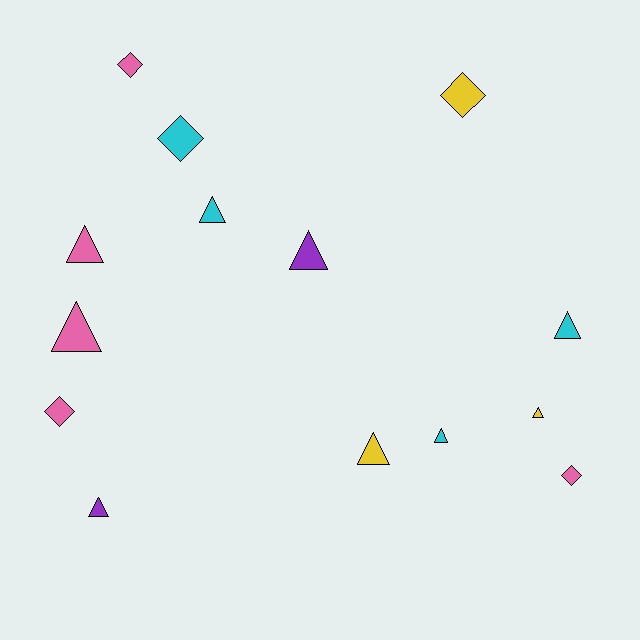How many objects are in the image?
There are 14 objects.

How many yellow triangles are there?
There are 2 yellow triangles.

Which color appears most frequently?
Pink, with 5 objects.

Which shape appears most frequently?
Triangle, with 9 objects.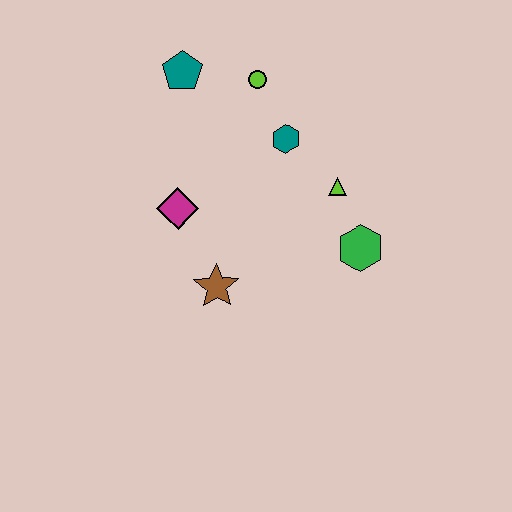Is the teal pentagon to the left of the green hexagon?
Yes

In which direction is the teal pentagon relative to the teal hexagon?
The teal pentagon is to the left of the teal hexagon.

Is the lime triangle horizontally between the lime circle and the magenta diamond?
No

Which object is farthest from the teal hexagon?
The brown star is farthest from the teal hexagon.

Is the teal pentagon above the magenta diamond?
Yes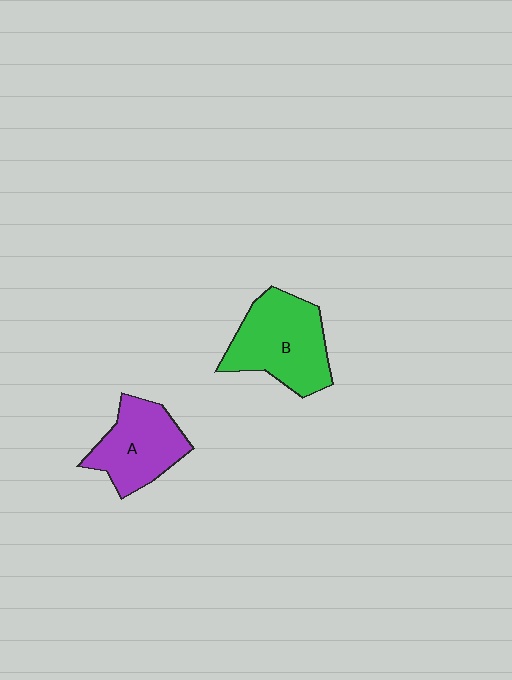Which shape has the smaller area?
Shape A (purple).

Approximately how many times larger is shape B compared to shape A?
Approximately 1.2 times.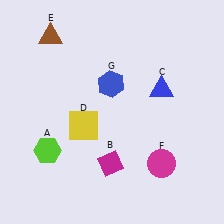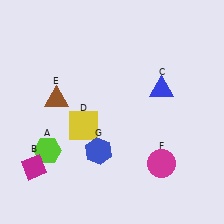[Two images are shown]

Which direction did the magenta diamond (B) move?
The magenta diamond (B) moved left.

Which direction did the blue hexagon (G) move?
The blue hexagon (G) moved down.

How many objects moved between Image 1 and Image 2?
3 objects moved between the two images.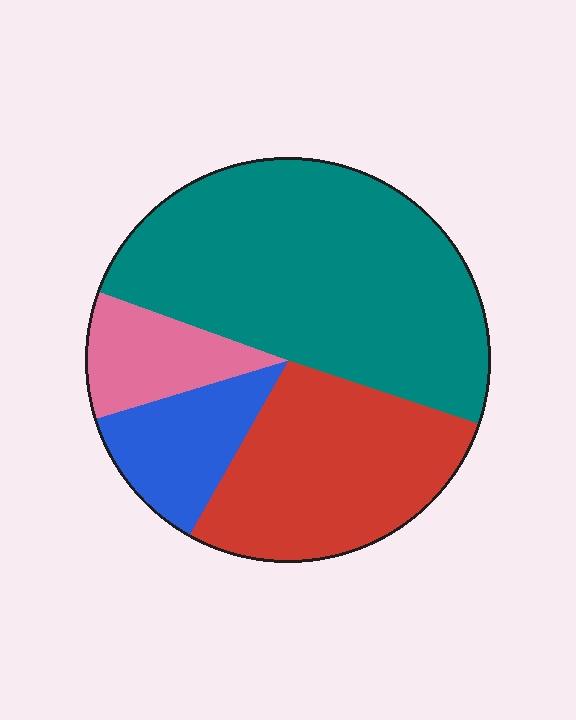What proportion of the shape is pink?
Pink covers 10% of the shape.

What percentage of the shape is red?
Red covers roughly 30% of the shape.